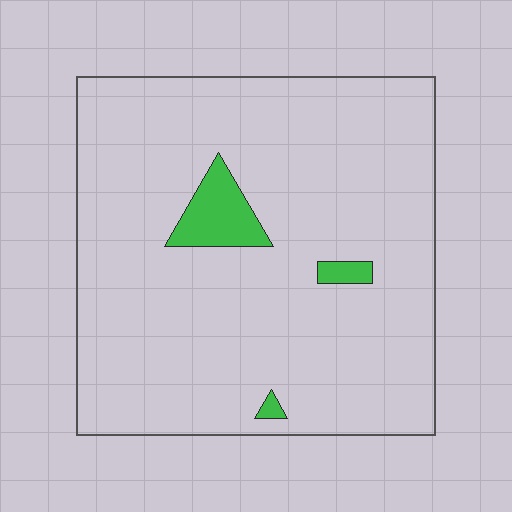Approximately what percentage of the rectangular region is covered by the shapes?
Approximately 5%.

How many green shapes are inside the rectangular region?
3.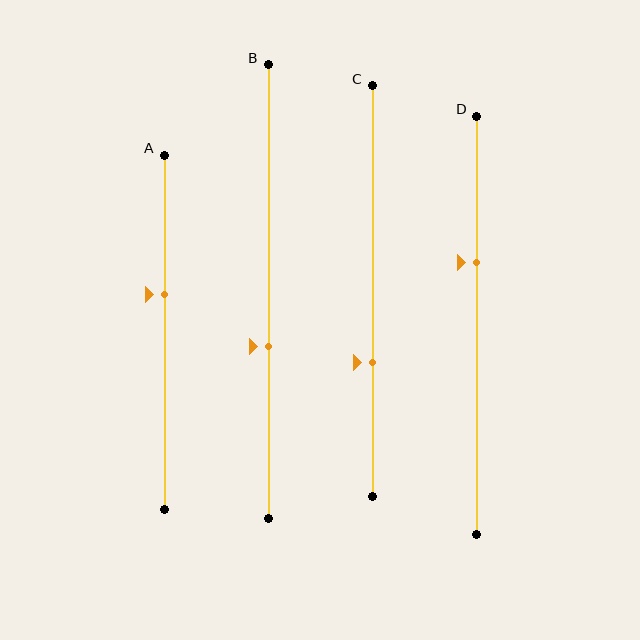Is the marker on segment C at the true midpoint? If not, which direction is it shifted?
No, the marker on segment C is shifted downward by about 17% of the segment length.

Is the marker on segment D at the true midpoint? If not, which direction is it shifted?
No, the marker on segment D is shifted upward by about 15% of the segment length.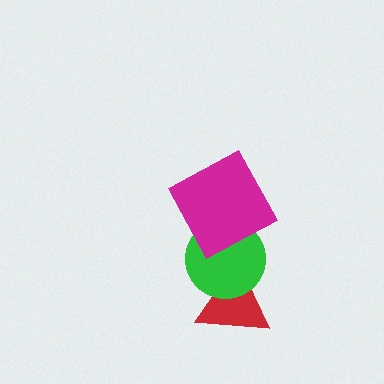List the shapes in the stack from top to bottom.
From top to bottom: the magenta square, the green circle, the red triangle.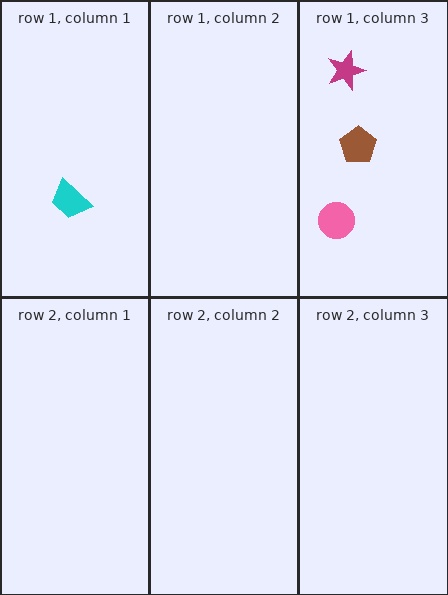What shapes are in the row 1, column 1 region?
The cyan trapezoid.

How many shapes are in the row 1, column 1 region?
1.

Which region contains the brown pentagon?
The row 1, column 3 region.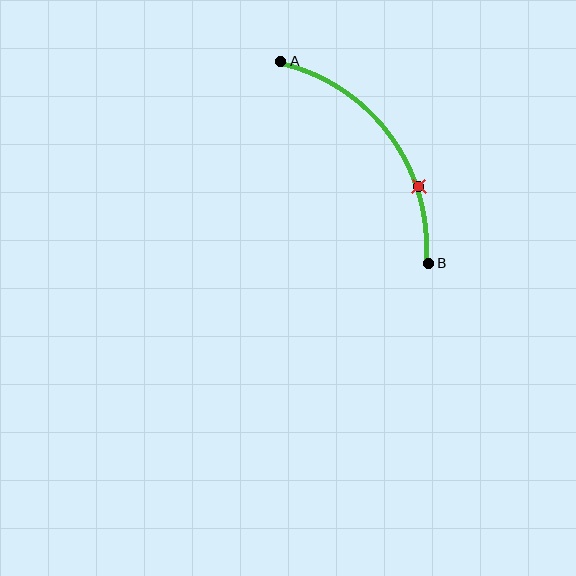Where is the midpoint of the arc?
The arc midpoint is the point on the curve farthest from the straight line joining A and B. It sits above and to the right of that line.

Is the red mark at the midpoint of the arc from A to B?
No. The red mark lies on the arc but is closer to endpoint B. The arc midpoint would be at the point on the curve equidistant along the arc from both A and B.